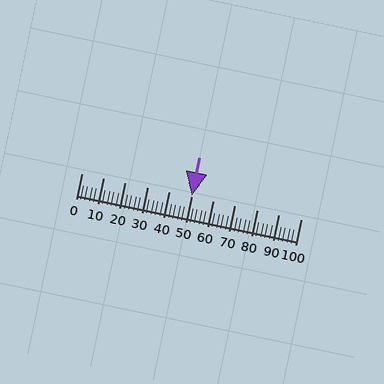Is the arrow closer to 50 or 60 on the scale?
The arrow is closer to 50.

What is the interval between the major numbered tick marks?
The major tick marks are spaced 10 units apart.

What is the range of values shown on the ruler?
The ruler shows values from 0 to 100.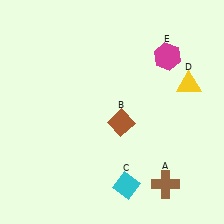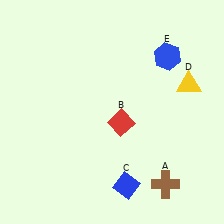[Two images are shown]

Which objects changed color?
B changed from brown to red. C changed from cyan to blue. E changed from magenta to blue.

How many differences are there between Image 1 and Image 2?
There are 3 differences between the two images.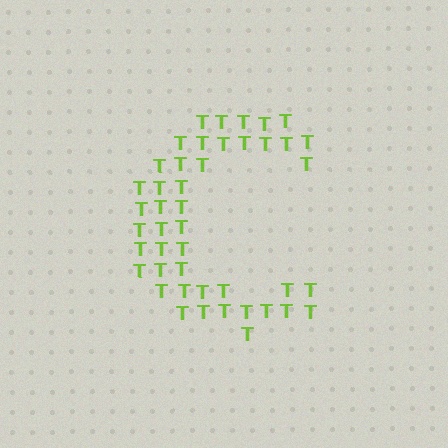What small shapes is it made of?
It is made of small letter T's.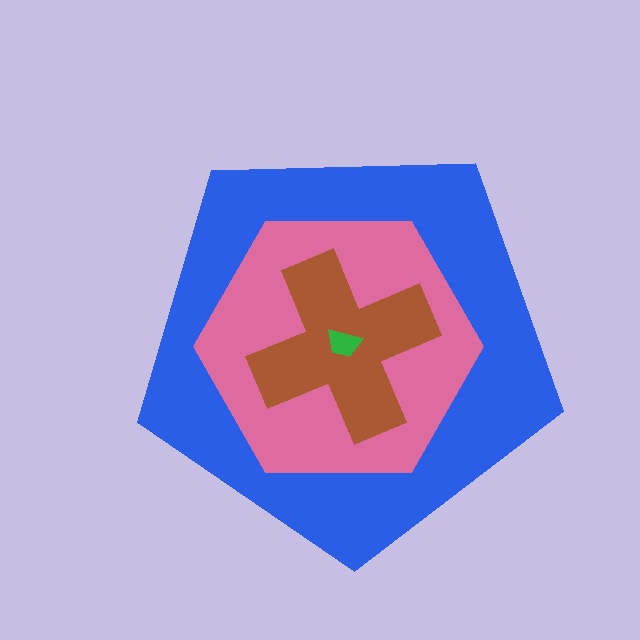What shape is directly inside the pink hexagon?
The brown cross.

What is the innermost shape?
The green trapezoid.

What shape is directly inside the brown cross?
The green trapezoid.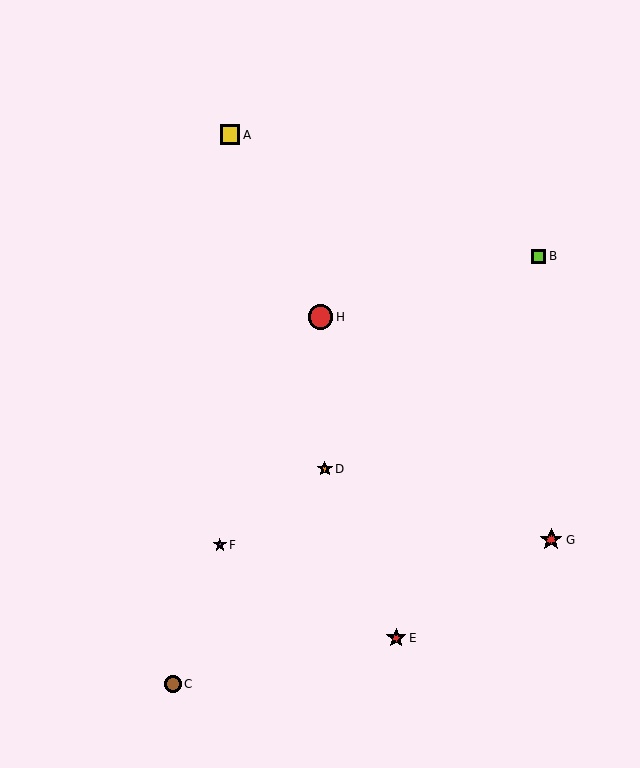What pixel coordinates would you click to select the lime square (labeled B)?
Click at (539, 256) to select the lime square B.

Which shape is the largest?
The red circle (labeled H) is the largest.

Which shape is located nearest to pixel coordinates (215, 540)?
The purple star (labeled F) at (220, 545) is nearest to that location.